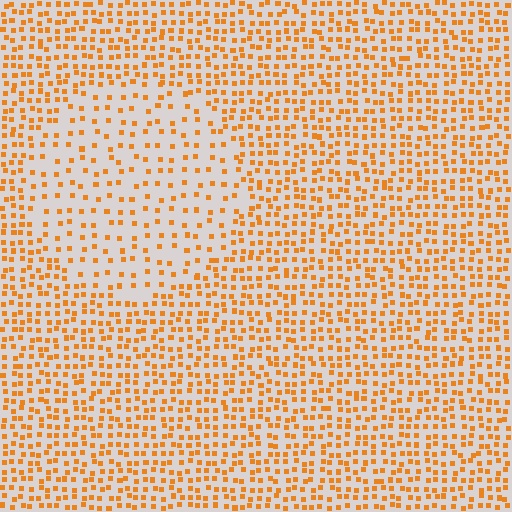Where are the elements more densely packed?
The elements are more densely packed outside the circle boundary.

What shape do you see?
I see a circle.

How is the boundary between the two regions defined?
The boundary is defined by a change in element density (approximately 2.1x ratio). All elements are the same color, size, and shape.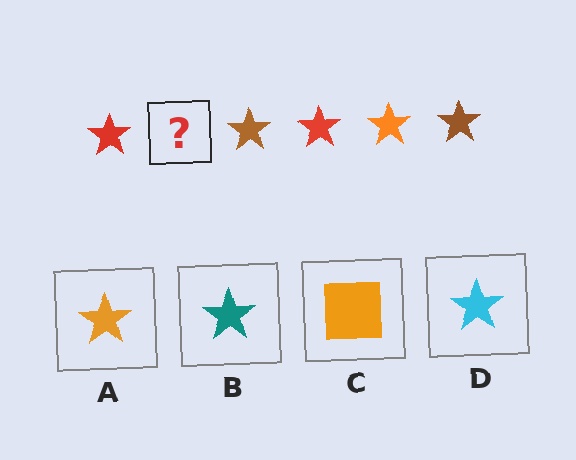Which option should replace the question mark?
Option A.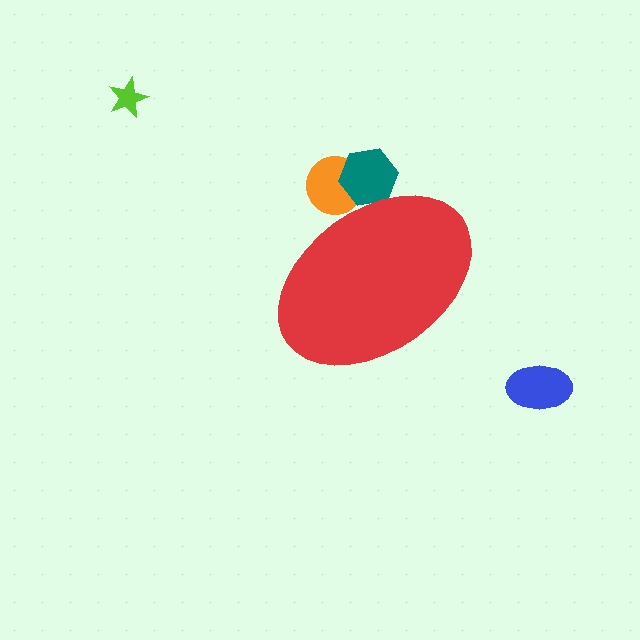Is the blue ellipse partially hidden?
No, the blue ellipse is fully visible.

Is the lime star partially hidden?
No, the lime star is fully visible.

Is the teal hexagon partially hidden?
Yes, the teal hexagon is partially hidden behind the red ellipse.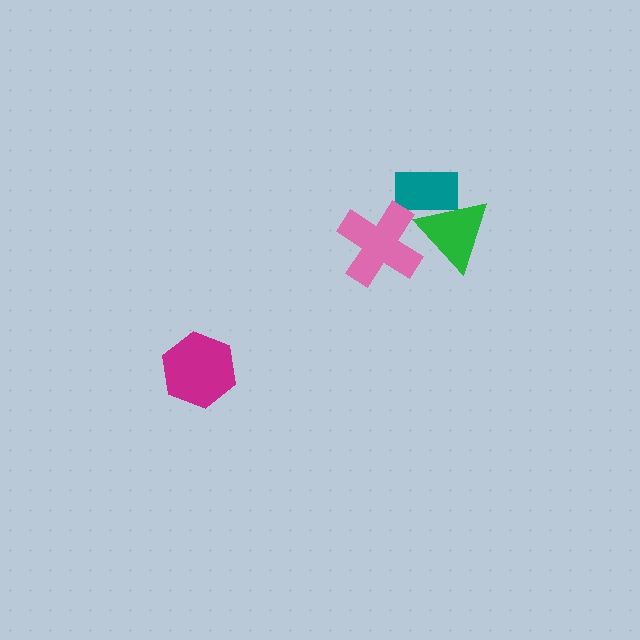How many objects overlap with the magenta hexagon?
0 objects overlap with the magenta hexagon.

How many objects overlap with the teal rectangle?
1 object overlaps with the teal rectangle.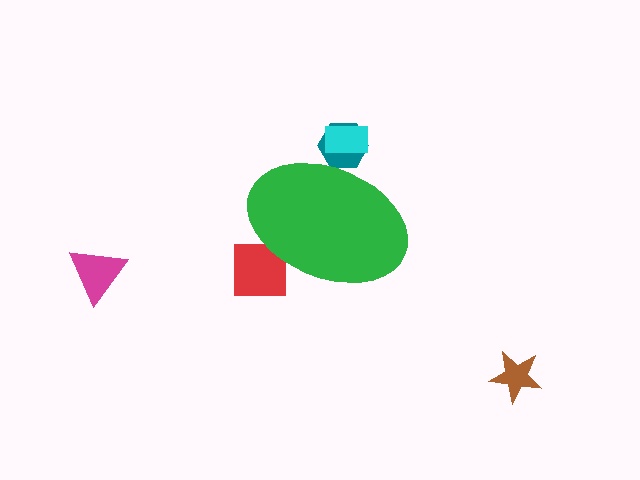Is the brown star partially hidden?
No, the brown star is fully visible.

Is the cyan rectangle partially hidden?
Yes, the cyan rectangle is partially hidden behind the green ellipse.